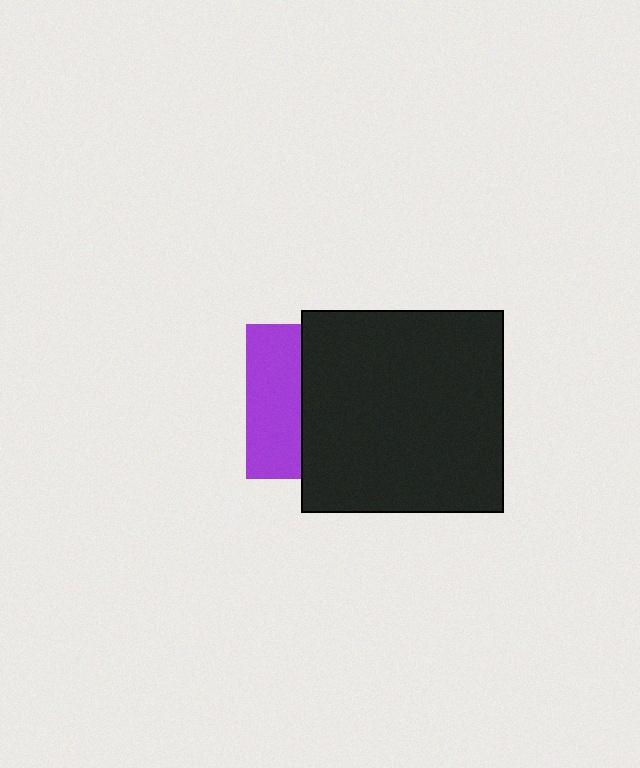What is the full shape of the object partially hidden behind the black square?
The partially hidden object is a purple square.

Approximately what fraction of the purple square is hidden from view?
Roughly 64% of the purple square is hidden behind the black square.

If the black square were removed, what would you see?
You would see the complete purple square.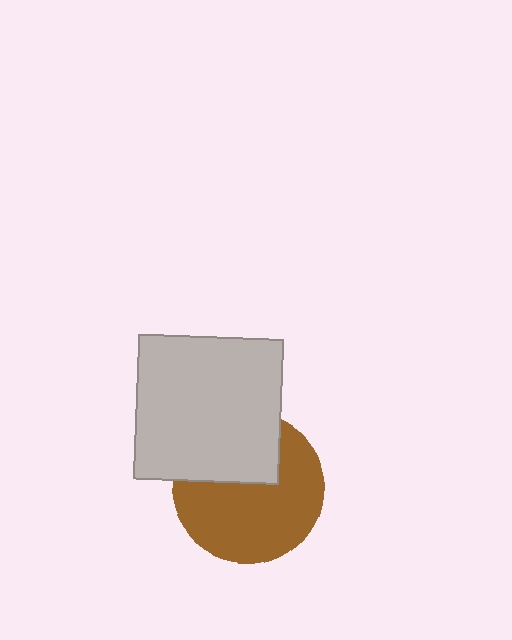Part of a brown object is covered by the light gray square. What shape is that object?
It is a circle.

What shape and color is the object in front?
The object in front is a light gray square.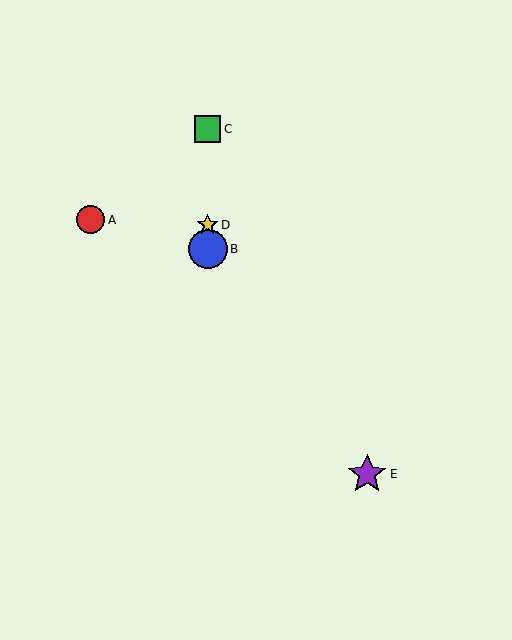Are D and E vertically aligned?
No, D is at x≈208 and E is at x≈367.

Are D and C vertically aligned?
Yes, both are at x≈208.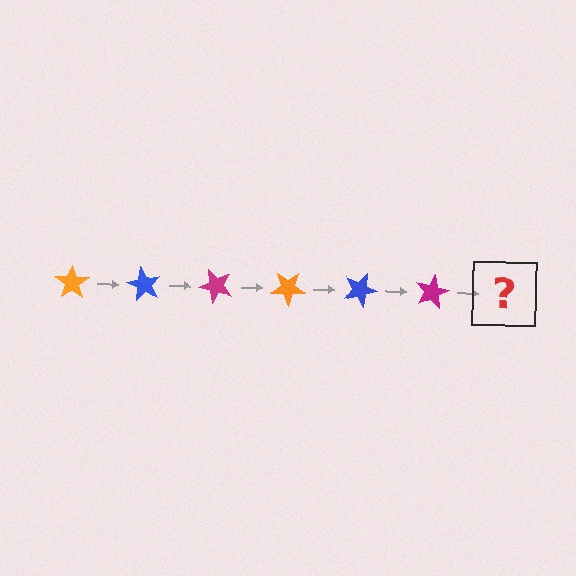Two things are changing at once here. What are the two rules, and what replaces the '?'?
The two rules are that it rotates 60 degrees each step and the color cycles through orange, blue, and magenta. The '?' should be an orange star, rotated 360 degrees from the start.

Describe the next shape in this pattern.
It should be an orange star, rotated 360 degrees from the start.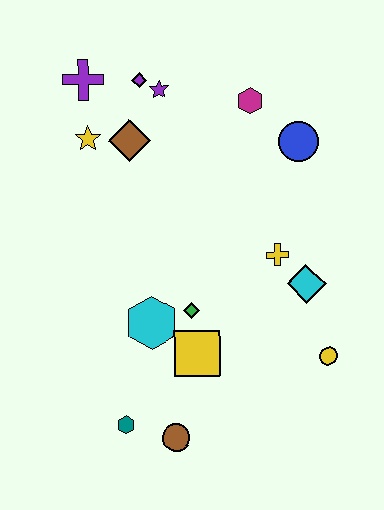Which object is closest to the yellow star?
The brown diamond is closest to the yellow star.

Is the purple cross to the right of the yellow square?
No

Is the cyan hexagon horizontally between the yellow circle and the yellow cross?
No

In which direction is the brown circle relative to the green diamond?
The brown circle is below the green diamond.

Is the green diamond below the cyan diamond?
Yes